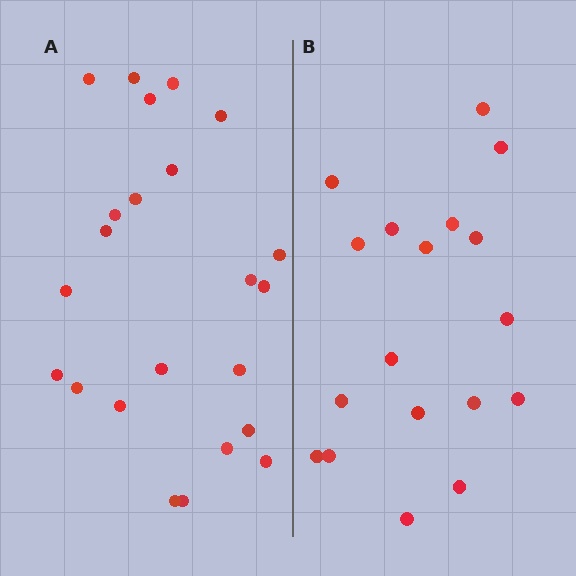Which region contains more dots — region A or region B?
Region A (the left region) has more dots.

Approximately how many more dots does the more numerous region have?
Region A has about 5 more dots than region B.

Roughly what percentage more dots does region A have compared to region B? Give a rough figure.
About 30% more.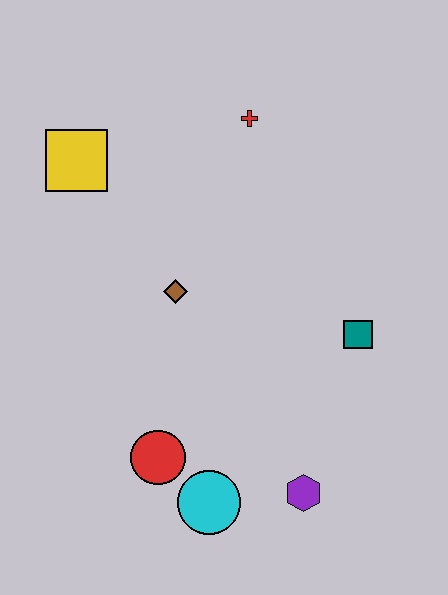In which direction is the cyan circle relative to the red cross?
The cyan circle is below the red cross.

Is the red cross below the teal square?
No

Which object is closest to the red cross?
The yellow square is closest to the red cross.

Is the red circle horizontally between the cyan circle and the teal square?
No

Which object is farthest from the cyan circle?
The red cross is farthest from the cyan circle.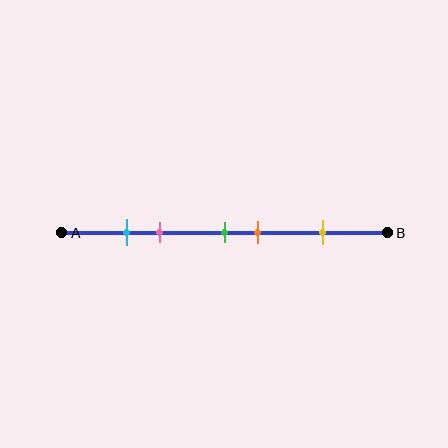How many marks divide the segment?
There are 5 marks dividing the segment.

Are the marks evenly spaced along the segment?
No, the marks are not evenly spaced.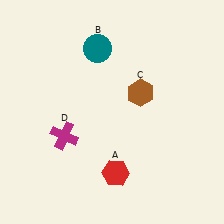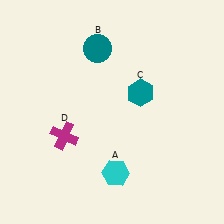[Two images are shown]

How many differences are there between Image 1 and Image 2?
There are 2 differences between the two images.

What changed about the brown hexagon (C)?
In Image 1, C is brown. In Image 2, it changed to teal.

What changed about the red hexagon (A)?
In Image 1, A is red. In Image 2, it changed to cyan.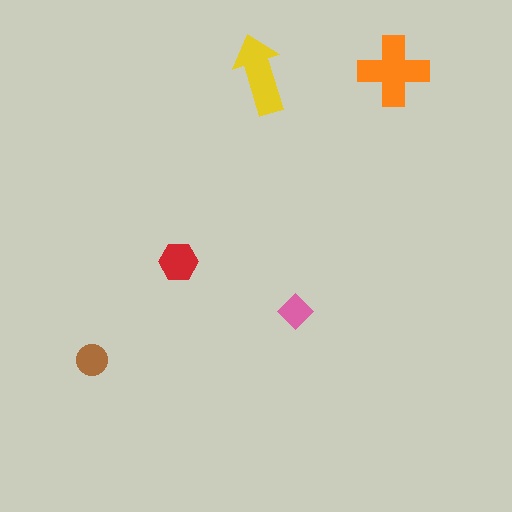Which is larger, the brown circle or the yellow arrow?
The yellow arrow.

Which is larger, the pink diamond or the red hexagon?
The red hexagon.